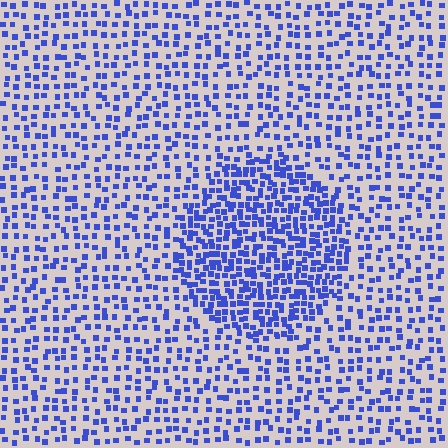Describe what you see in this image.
The image contains small blue elements arranged at two different densities. A circle-shaped region is visible where the elements are more densely packed than the surrounding area.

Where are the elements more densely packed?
The elements are more densely packed inside the circle boundary.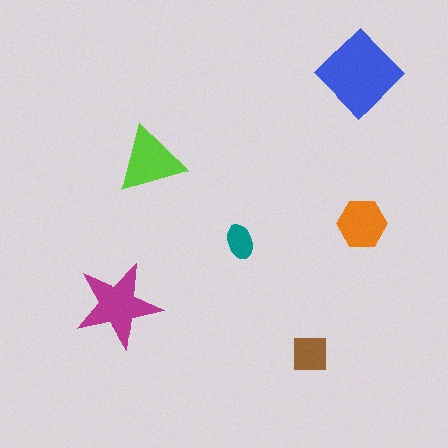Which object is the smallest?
The teal ellipse.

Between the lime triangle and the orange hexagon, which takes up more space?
The lime triangle.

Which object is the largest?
The blue diamond.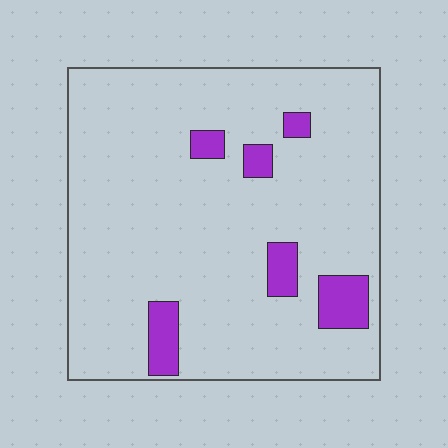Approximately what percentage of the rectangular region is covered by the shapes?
Approximately 10%.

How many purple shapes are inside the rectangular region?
6.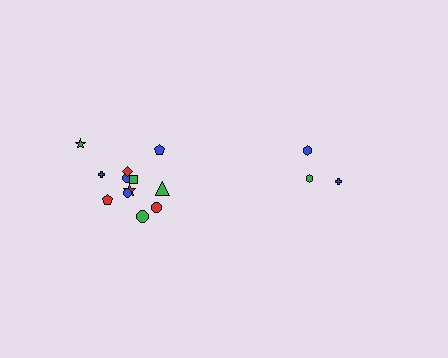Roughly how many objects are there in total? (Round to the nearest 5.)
Roughly 15 objects in total.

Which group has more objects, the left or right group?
The left group.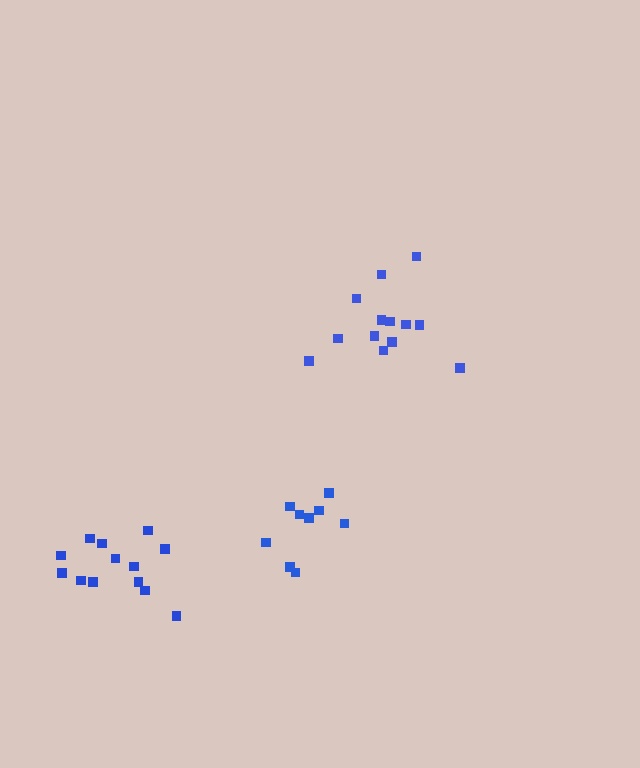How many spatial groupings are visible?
There are 3 spatial groupings.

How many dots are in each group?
Group 1: 13 dots, Group 2: 13 dots, Group 3: 9 dots (35 total).